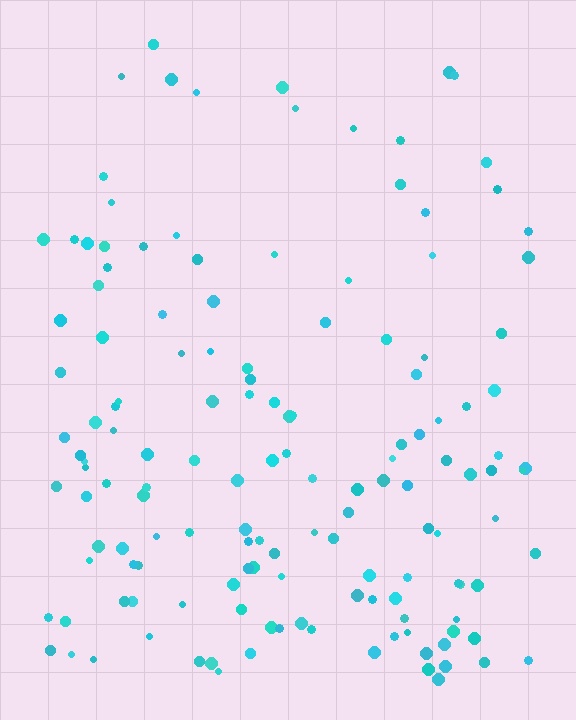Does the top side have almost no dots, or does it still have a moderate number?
Still a moderate number, just noticeably fewer than the bottom.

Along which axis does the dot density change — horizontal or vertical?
Vertical.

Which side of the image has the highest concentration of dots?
The bottom.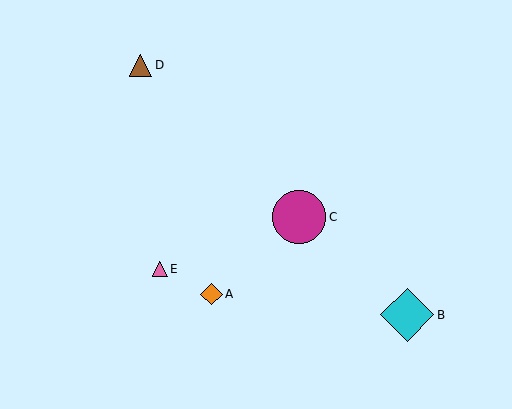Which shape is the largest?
The magenta circle (labeled C) is the largest.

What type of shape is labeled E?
Shape E is a pink triangle.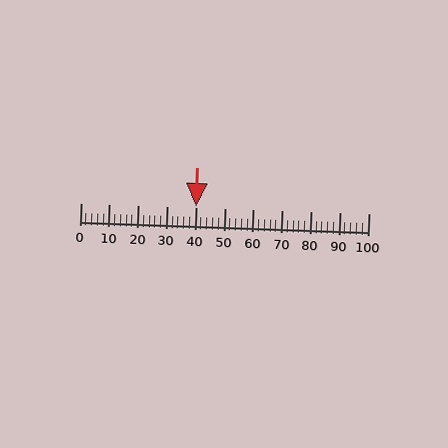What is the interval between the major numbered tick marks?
The major tick marks are spaced 10 units apart.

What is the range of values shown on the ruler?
The ruler shows values from 0 to 100.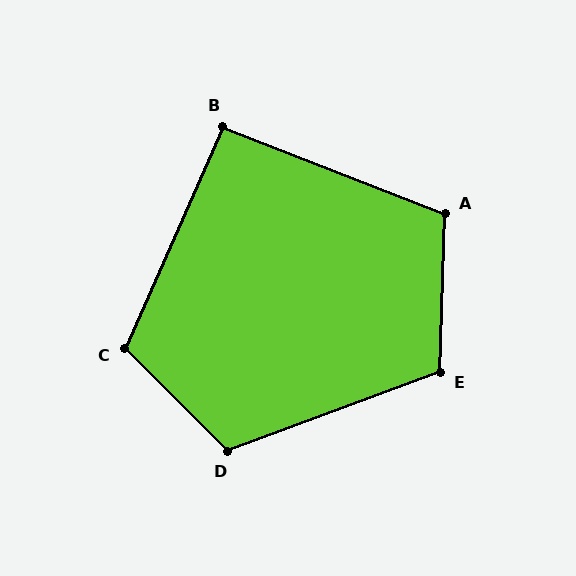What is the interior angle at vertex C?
Approximately 111 degrees (obtuse).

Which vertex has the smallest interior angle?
B, at approximately 93 degrees.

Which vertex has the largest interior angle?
D, at approximately 115 degrees.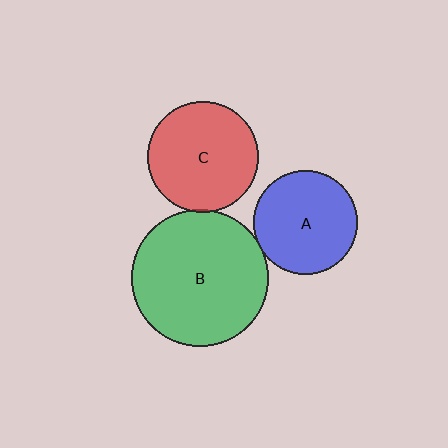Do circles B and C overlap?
Yes.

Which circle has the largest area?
Circle B (green).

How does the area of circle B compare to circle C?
Approximately 1.5 times.